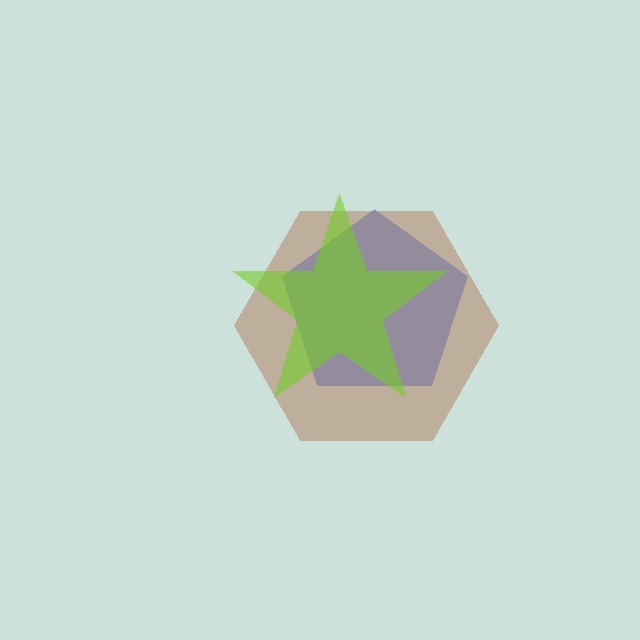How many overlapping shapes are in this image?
There are 3 overlapping shapes in the image.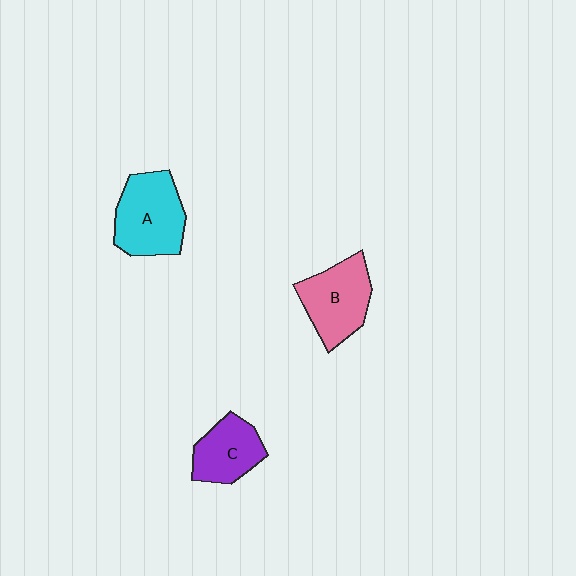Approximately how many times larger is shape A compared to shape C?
Approximately 1.4 times.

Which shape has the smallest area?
Shape C (purple).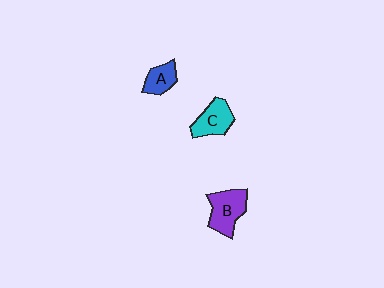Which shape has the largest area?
Shape B (purple).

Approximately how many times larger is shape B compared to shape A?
Approximately 1.7 times.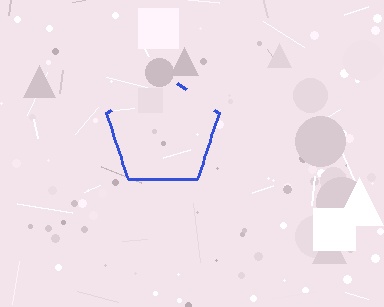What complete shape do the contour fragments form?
The contour fragments form a pentagon.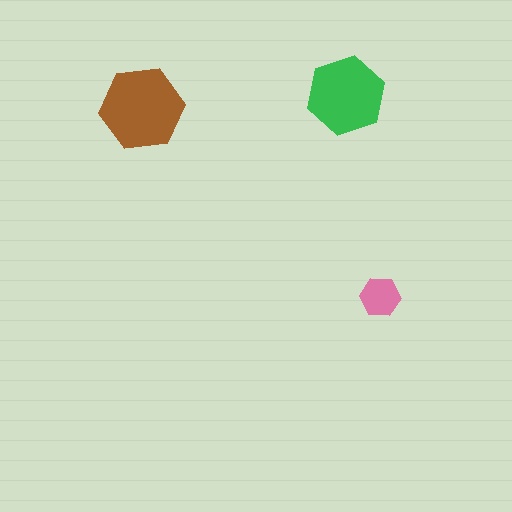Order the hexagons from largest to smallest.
the brown one, the green one, the pink one.